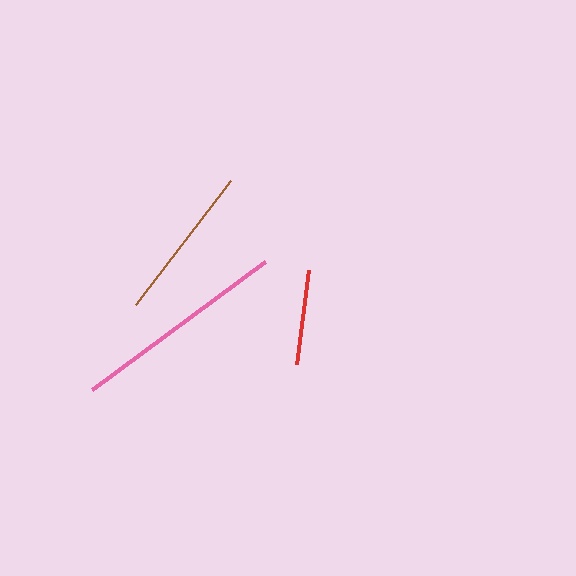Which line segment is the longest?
The pink line is the longest at approximately 215 pixels.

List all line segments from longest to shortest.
From longest to shortest: pink, brown, red.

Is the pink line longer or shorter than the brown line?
The pink line is longer than the brown line.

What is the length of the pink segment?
The pink segment is approximately 215 pixels long.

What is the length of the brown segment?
The brown segment is approximately 156 pixels long.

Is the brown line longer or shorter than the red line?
The brown line is longer than the red line.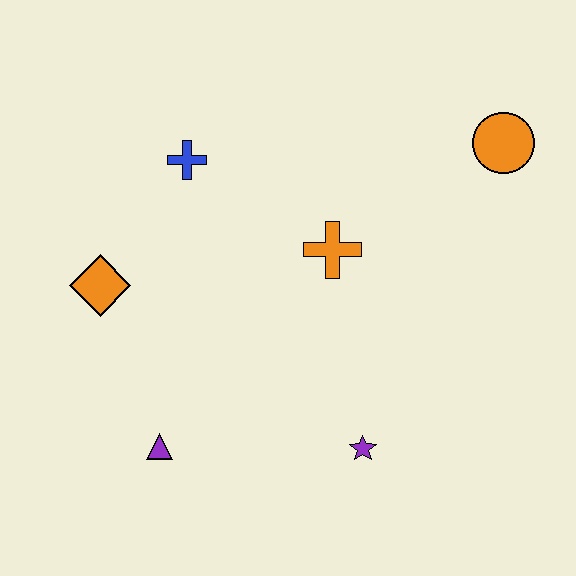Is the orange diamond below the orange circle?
Yes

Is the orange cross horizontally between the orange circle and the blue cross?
Yes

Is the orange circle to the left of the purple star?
No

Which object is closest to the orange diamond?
The blue cross is closest to the orange diamond.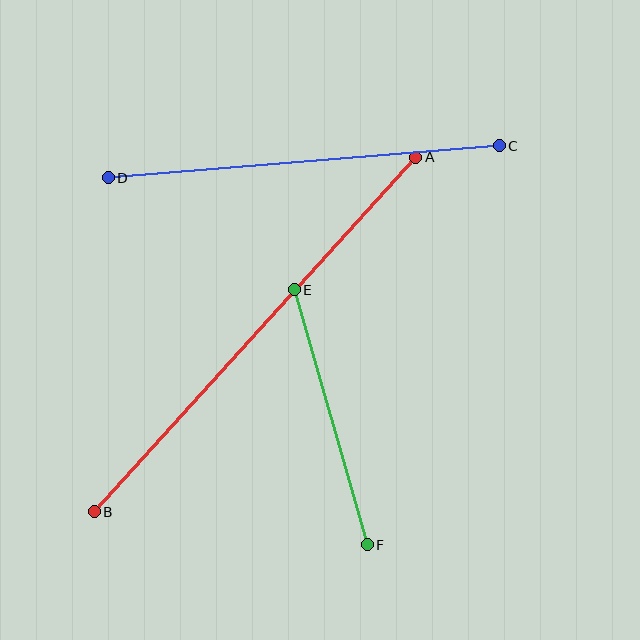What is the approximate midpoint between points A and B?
The midpoint is at approximately (255, 335) pixels.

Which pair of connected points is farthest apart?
Points A and B are farthest apart.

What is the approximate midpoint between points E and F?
The midpoint is at approximately (331, 417) pixels.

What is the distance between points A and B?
The distance is approximately 479 pixels.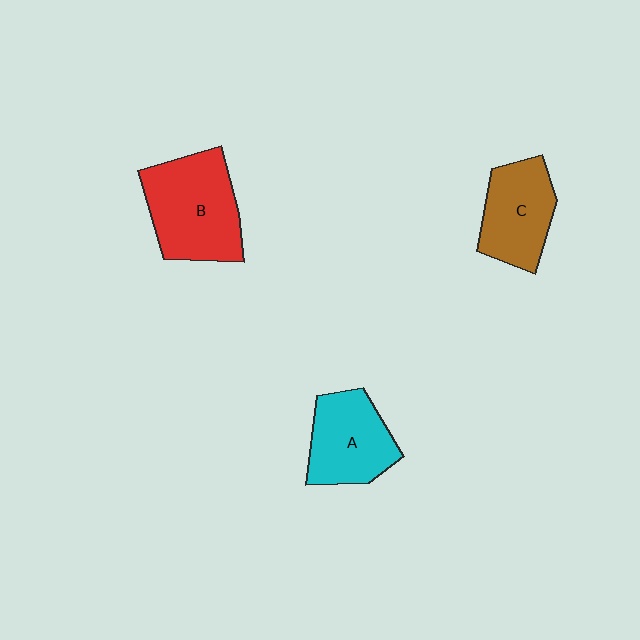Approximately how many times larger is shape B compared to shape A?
Approximately 1.3 times.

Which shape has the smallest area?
Shape C (brown).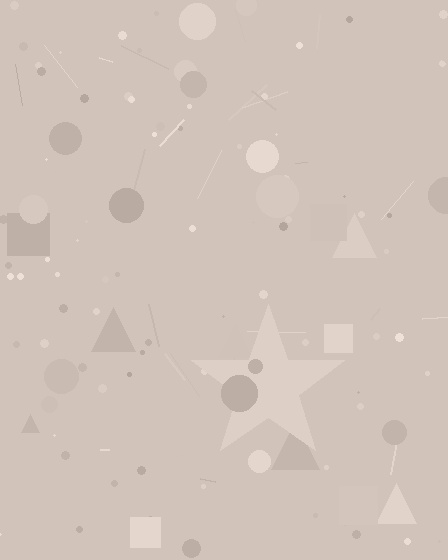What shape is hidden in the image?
A star is hidden in the image.